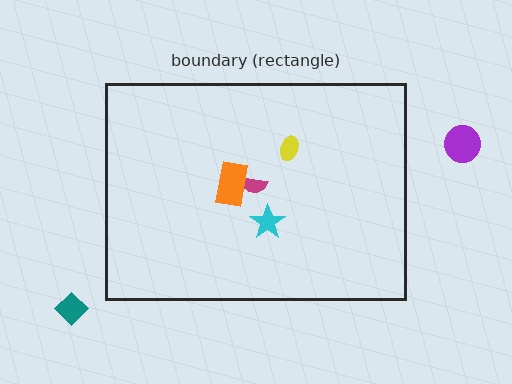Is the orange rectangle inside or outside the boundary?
Inside.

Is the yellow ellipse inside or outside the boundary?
Inside.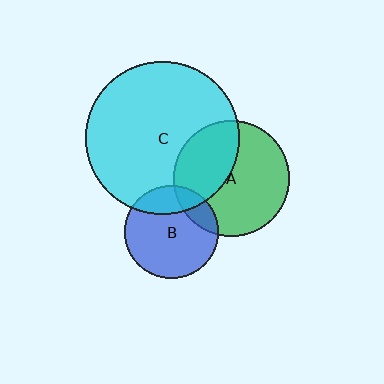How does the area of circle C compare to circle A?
Approximately 1.7 times.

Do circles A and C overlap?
Yes.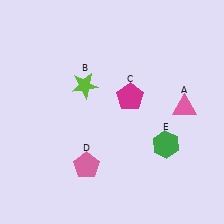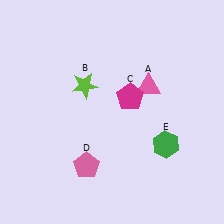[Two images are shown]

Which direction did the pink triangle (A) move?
The pink triangle (A) moved left.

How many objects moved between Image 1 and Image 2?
1 object moved between the two images.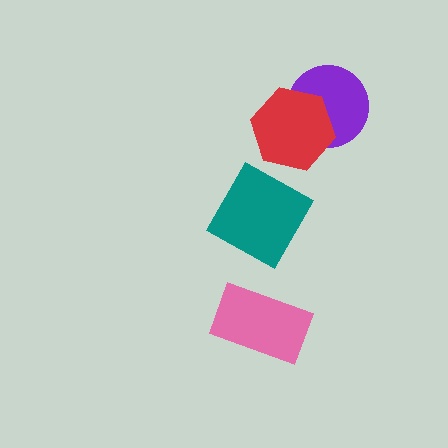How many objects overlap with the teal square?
0 objects overlap with the teal square.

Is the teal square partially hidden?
No, no other shape covers it.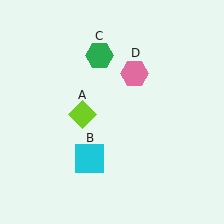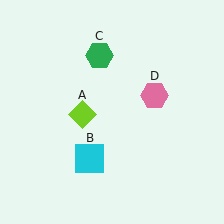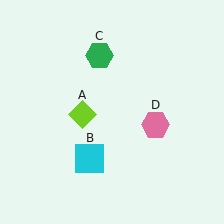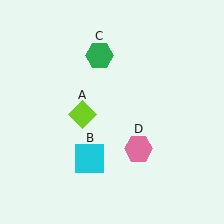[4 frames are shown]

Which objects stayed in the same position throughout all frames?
Lime diamond (object A) and cyan square (object B) and green hexagon (object C) remained stationary.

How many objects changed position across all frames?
1 object changed position: pink hexagon (object D).